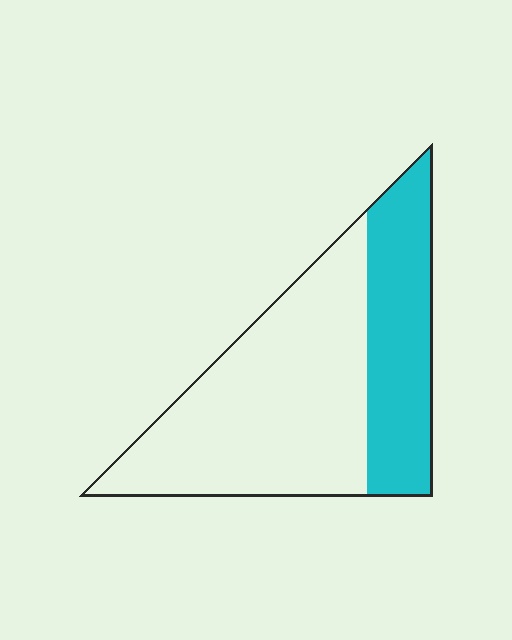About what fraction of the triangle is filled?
About one third (1/3).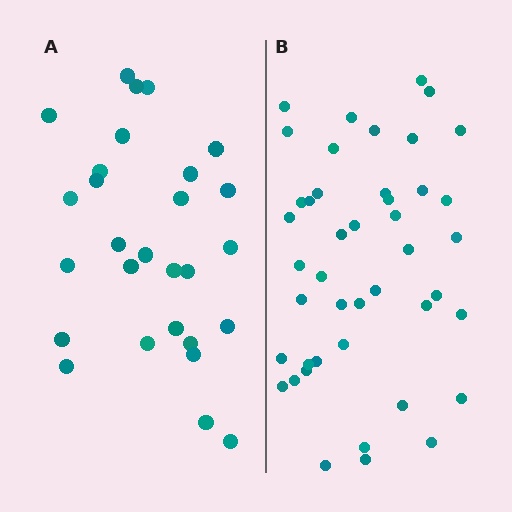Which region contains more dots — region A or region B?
Region B (the right region) has more dots.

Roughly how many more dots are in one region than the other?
Region B has approximately 15 more dots than region A.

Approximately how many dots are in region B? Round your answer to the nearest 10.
About 40 dots. (The exact count is 44, which rounds to 40.)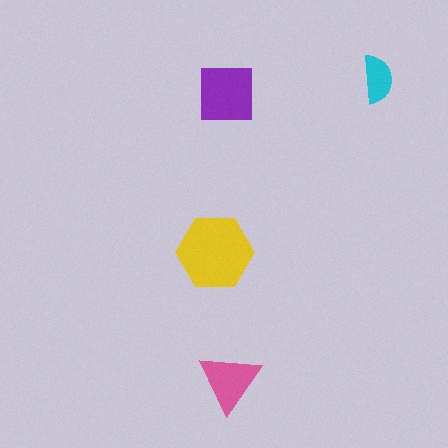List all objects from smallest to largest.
The cyan semicircle, the pink triangle, the purple square, the yellow hexagon.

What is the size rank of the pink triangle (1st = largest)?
3rd.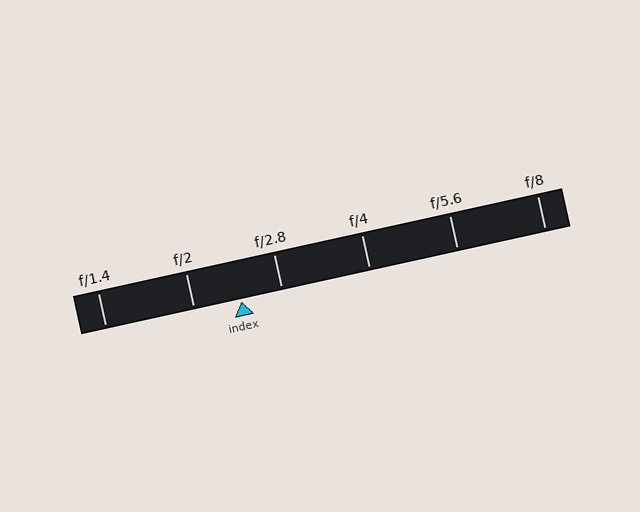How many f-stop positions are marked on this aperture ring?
There are 6 f-stop positions marked.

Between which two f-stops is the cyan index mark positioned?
The index mark is between f/2 and f/2.8.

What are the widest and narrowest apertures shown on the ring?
The widest aperture shown is f/1.4 and the narrowest is f/8.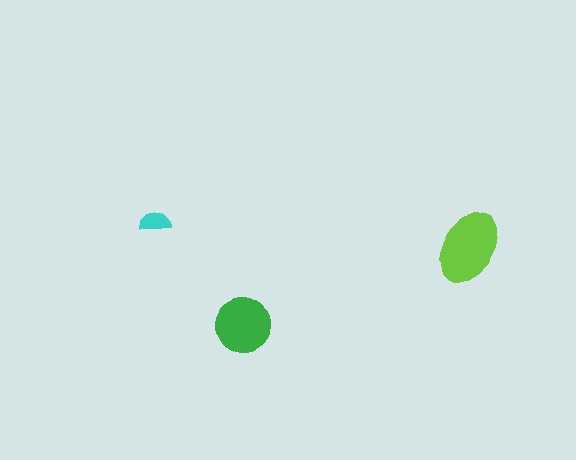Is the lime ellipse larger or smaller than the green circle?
Larger.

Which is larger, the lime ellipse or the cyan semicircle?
The lime ellipse.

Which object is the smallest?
The cyan semicircle.